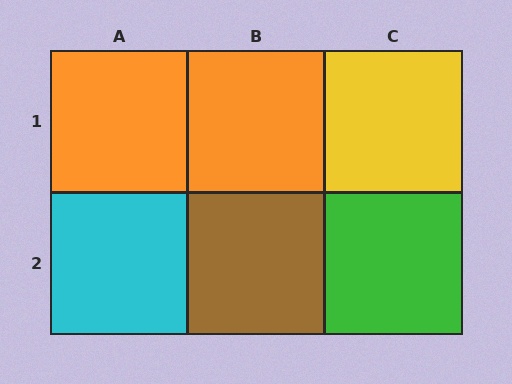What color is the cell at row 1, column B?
Orange.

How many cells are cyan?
1 cell is cyan.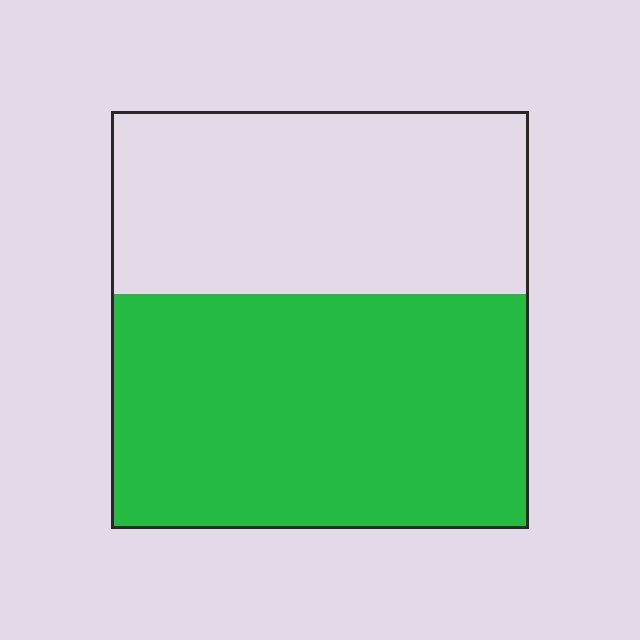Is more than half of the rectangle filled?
Yes.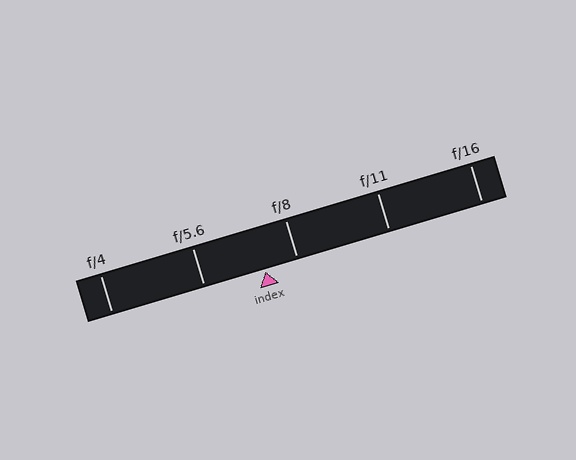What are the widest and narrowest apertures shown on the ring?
The widest aperture shown is f/4 and the narrowest is f/16.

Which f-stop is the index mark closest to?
The index mark is closest to f/8.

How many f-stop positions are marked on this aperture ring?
There are 5 f-stop positions marked.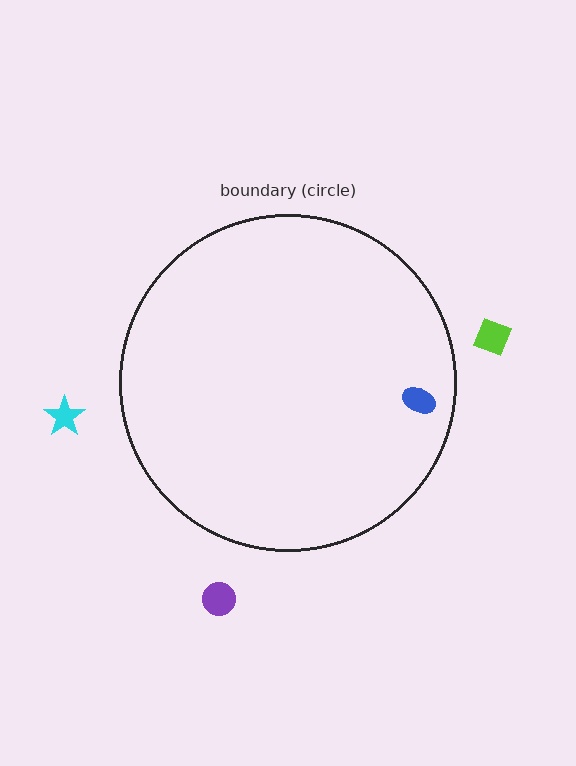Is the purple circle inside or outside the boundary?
Outside.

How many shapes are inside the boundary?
1 inside, 3 outside.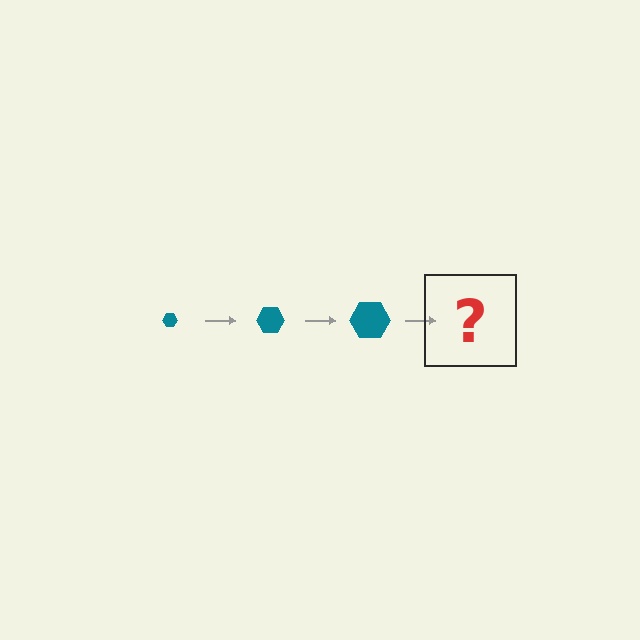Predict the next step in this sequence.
The next step is a teal hexagon, larger than the previous one.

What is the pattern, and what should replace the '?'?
The pattern is that the hexagon gets progressively larger each step. The '?' should be a teal hexagon, larger than the previous one.